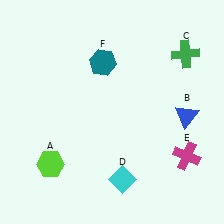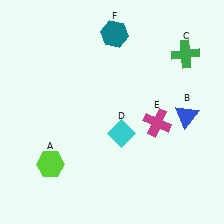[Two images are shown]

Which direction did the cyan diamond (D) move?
The cyan diamond (D) moved up.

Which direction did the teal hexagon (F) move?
The teal hexagon (F) moved up.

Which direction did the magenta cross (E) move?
The magenta cross (E) moved up.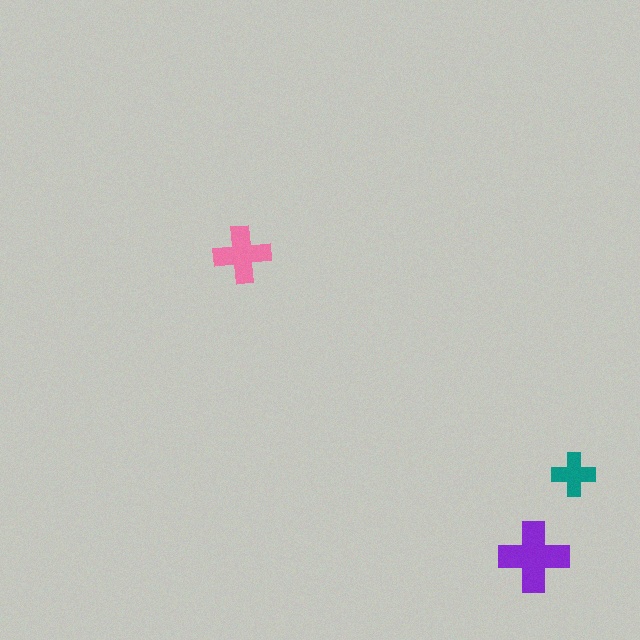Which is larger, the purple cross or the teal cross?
The purple one.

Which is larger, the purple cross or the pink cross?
The purple one.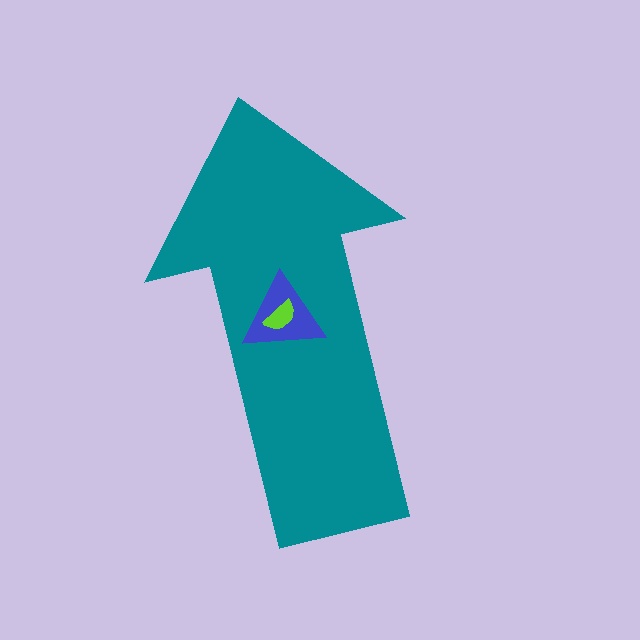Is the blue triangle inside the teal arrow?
Yes.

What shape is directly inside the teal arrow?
The blue triangle.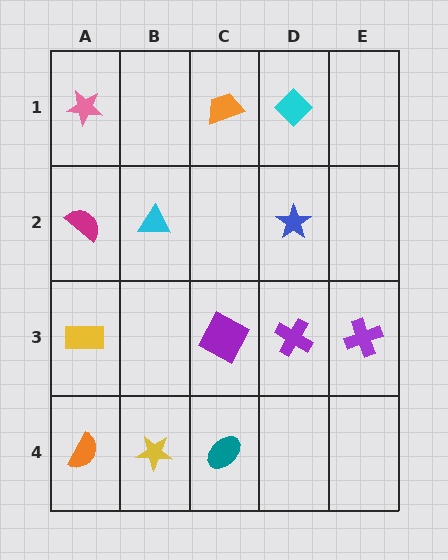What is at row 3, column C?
A purple square.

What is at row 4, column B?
A yellow star.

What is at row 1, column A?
A pink star.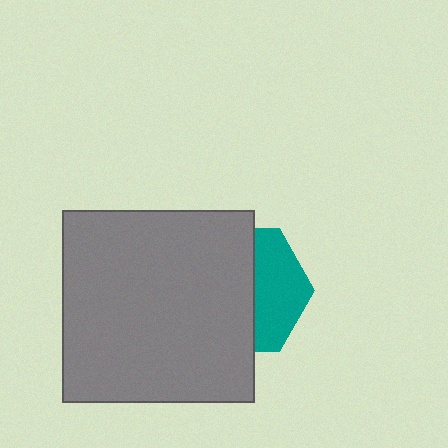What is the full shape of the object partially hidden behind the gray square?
The partially hidden object is a teal hexagon.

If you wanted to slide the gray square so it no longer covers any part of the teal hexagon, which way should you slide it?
Slide it left — that is the most direct way to separate the two shapes.